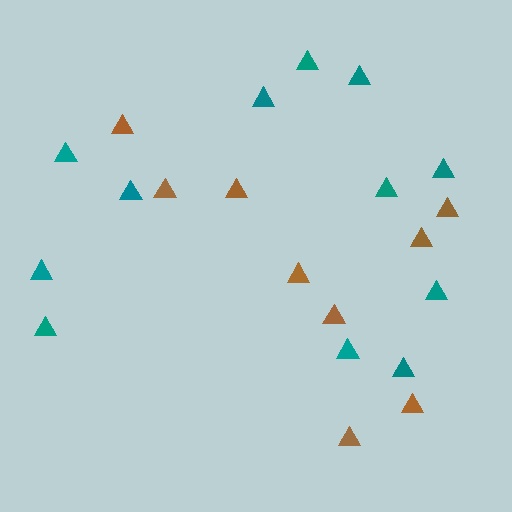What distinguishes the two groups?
There are 2 groups: one group of brown triangles (9) and one group of teal triangles (12).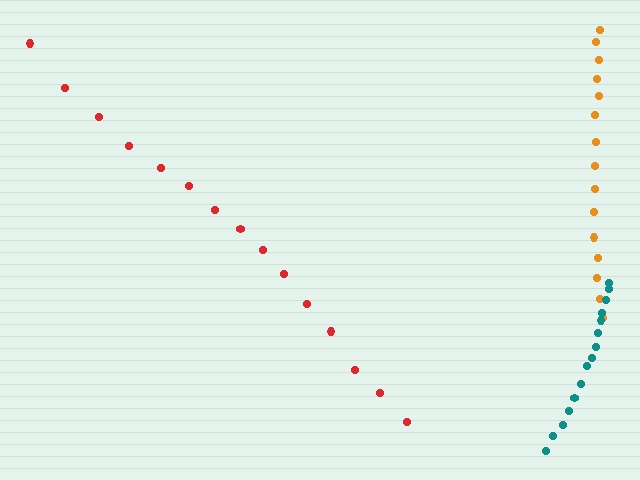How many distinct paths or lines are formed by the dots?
There are 3 distinct paths.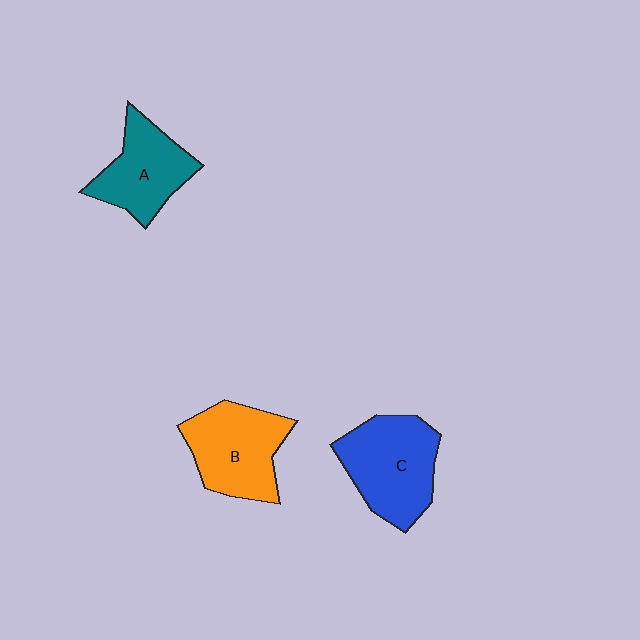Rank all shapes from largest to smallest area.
From largest to smallest: C (blue), B (orange), A (teal).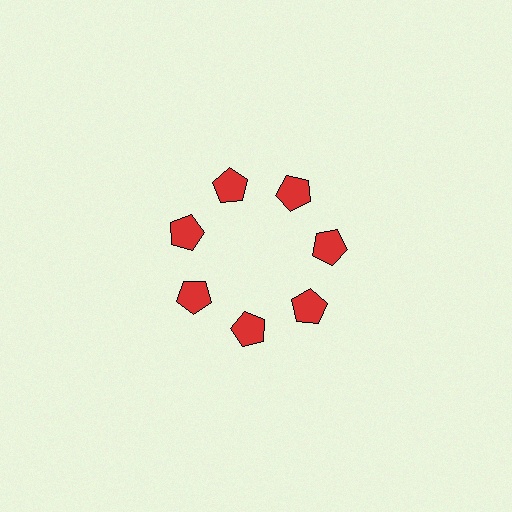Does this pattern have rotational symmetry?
Yes, this pattern has 7-fold rotational symmetry. It looks the same after rotating 51 degrees around the center.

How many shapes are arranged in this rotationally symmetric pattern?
There are 7 shapes, arranged in 7 groups of 1.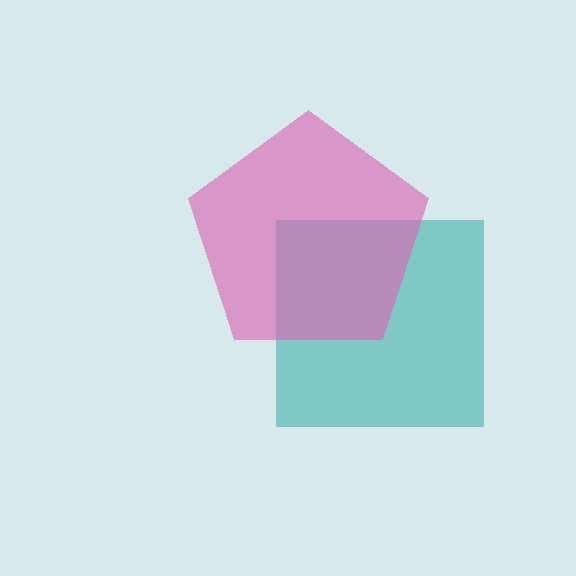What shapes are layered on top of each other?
The layered shapes are: a teal square, a pink pentagon.